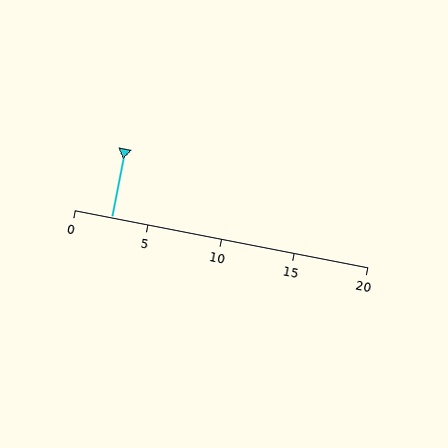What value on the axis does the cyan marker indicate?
The marker indicates approximately 2.5.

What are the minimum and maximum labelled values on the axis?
The axis runs from 0 to 20.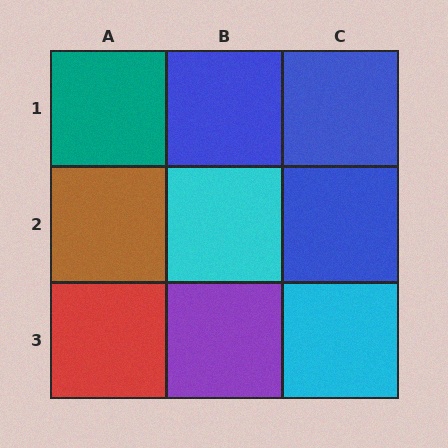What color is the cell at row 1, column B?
Blue.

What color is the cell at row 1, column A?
Teal.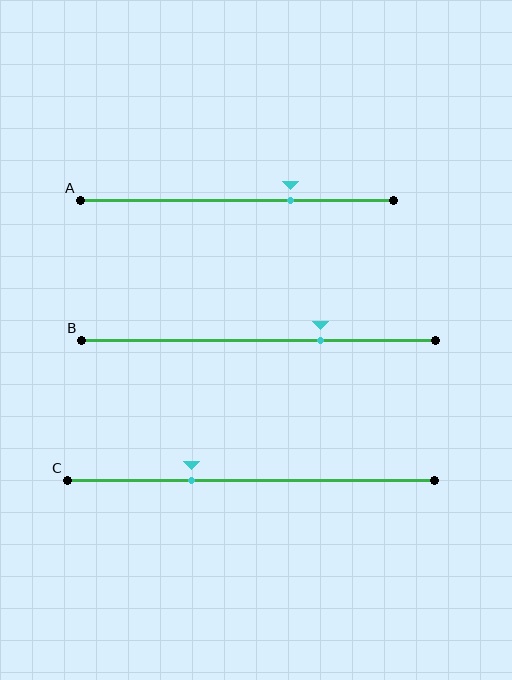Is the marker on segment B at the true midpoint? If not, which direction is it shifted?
No, the marker on segment B is shifted to the right by about 17% of the segment length.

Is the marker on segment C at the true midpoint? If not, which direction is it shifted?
No, the marker on segment C is shifted to the left by about 16% of the segment length.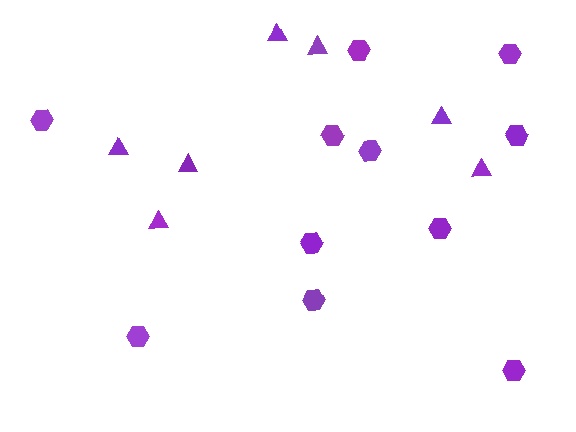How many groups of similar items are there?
There are 2 groups: one group of hexagons (11) and one group of triangles (7).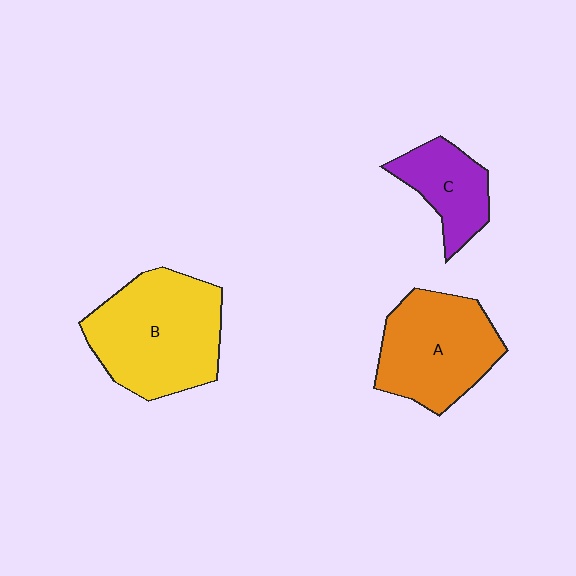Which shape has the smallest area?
Shape C (purple).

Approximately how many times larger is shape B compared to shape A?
Approximately 1.2 times.